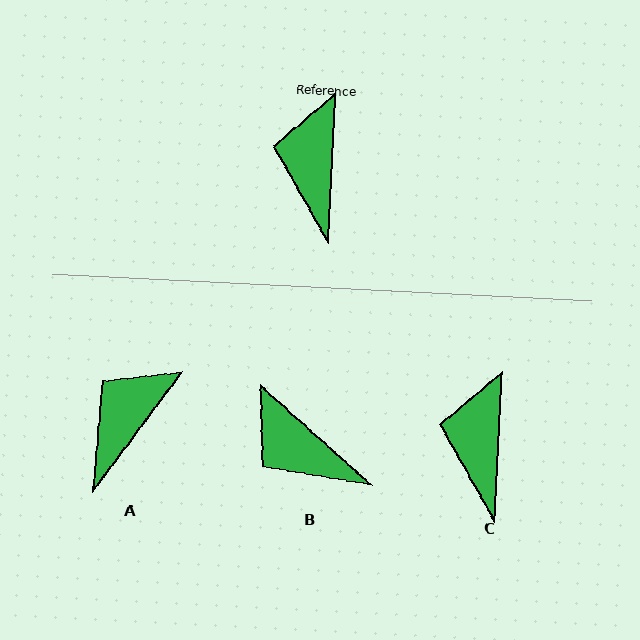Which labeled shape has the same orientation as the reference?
C.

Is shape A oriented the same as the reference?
No, it is off by about 34 degrees.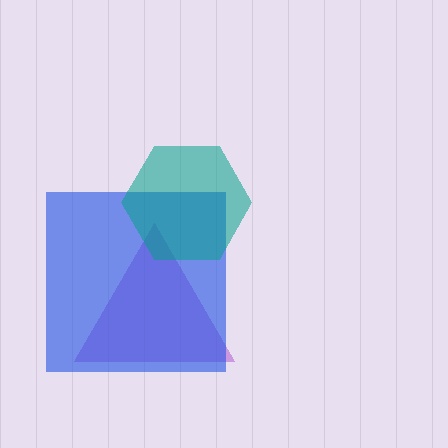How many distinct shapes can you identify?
There are 3 distinct shapes: a purple triangle, a blue square, a teal hexagon.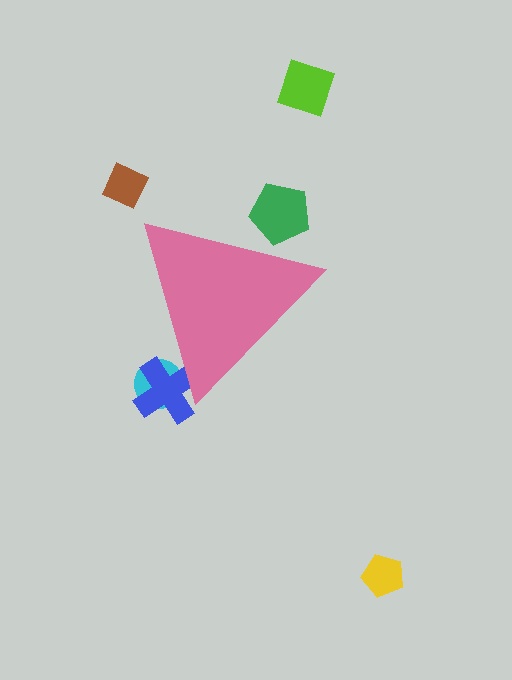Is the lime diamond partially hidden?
No, the lime diamond is fully visible.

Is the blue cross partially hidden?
Yes, the blue cross is partially hidden behind the pink triangle.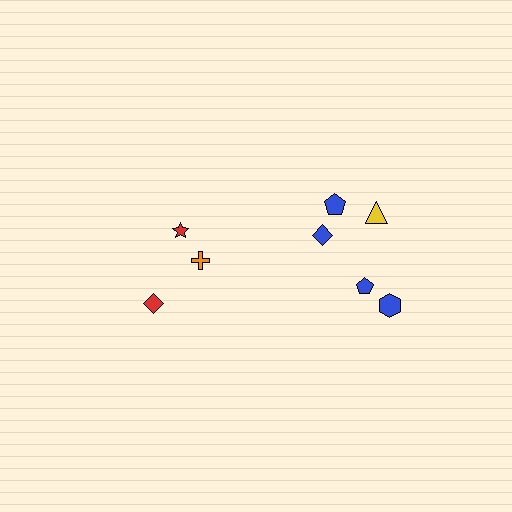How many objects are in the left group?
There are 3 objects.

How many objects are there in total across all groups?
There are 8 objects.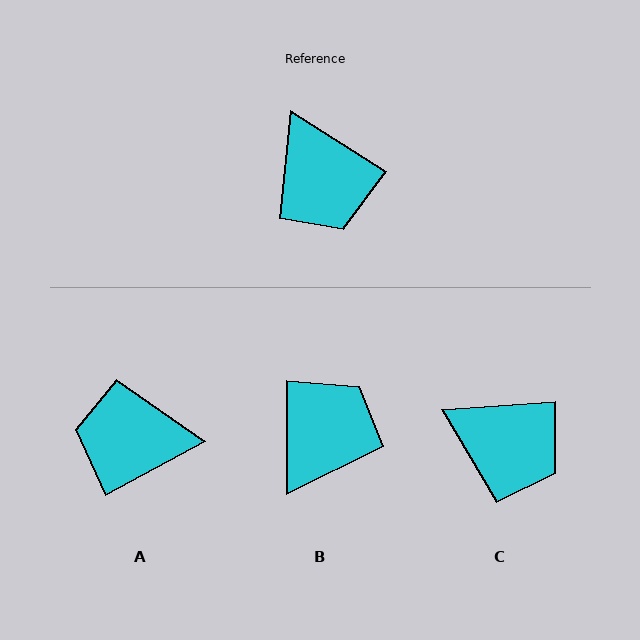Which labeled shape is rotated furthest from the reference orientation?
B, about 123 degrees away.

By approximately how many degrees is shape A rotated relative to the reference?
Approximately 119 degrees clockwise.